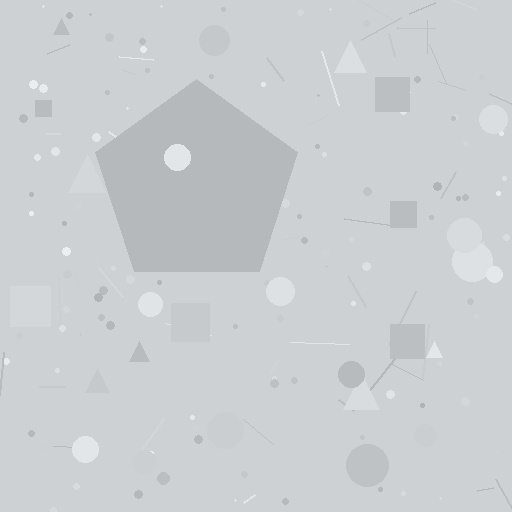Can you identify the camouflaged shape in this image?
The camouflaged shape is a pentagon.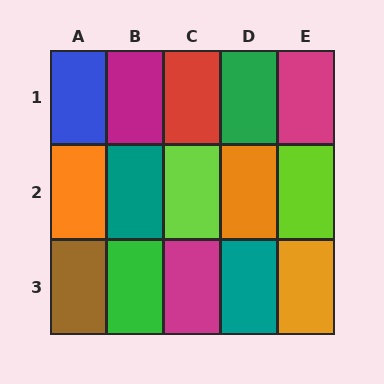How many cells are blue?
1 cell is blue.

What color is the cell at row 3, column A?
Brown.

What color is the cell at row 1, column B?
Magenta.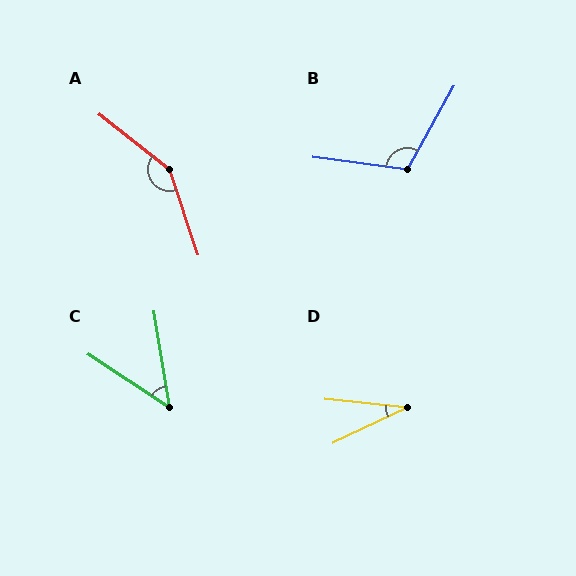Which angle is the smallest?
D, at approximately 31 degrees.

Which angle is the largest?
A, at approximately 147 degrees.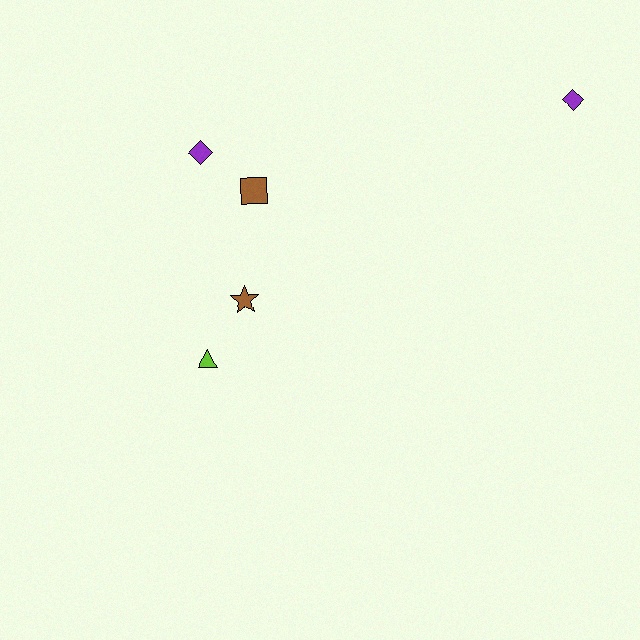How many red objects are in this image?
There are no red objects.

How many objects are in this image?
There are 5 objects.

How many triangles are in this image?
There is 1 triangle.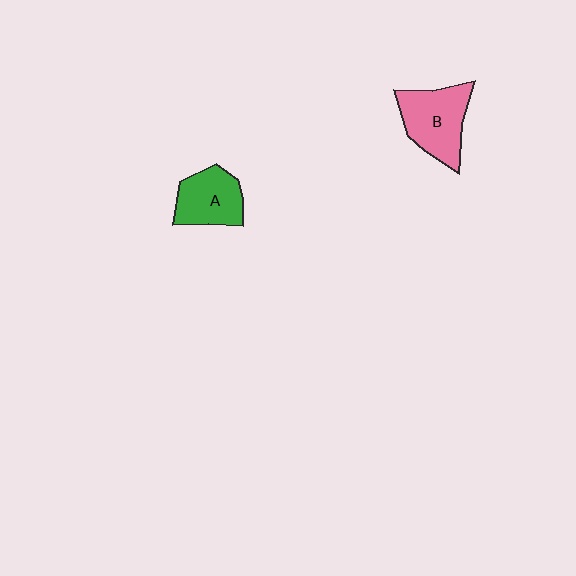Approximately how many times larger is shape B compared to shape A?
Approximately 1.2 times.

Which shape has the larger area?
Shape B (pink).